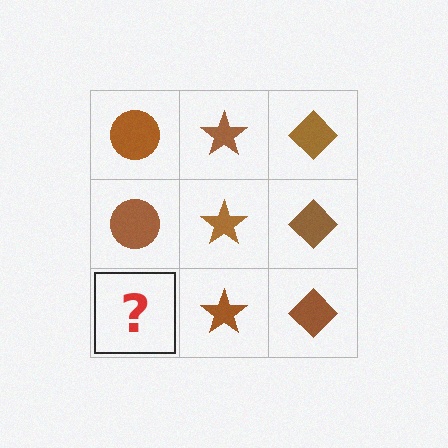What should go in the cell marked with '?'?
The missing cell should contain a brown circle.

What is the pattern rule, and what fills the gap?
The rule is that each column has a consistent shape. The gap should be filled with a brown circle.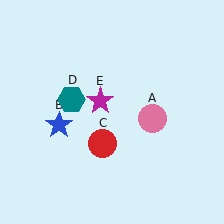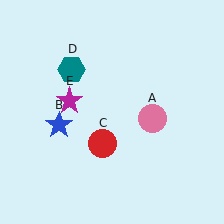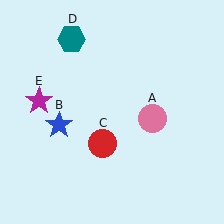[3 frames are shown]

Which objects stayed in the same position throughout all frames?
Pink circle (object A) and blue star (object B) and red circle (object C) remained stationary.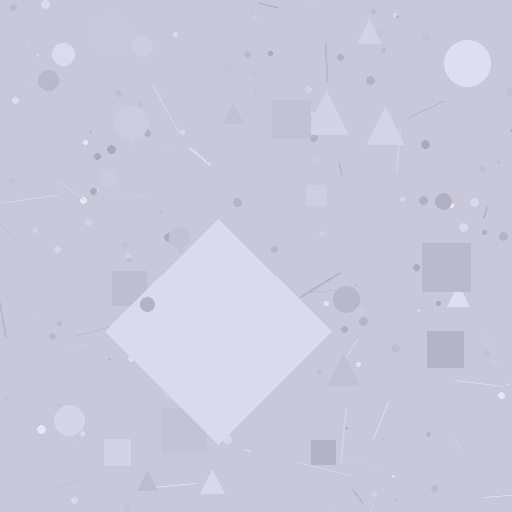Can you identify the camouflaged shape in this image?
The camouflaged shape is a diamond.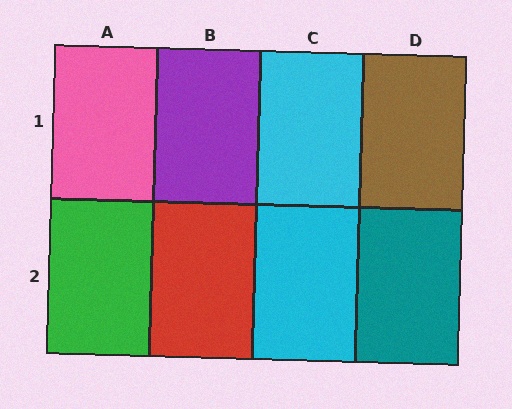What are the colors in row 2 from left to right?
Green, red, cyan, teal.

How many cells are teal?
1 cell is teal.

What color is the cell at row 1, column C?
Cyan.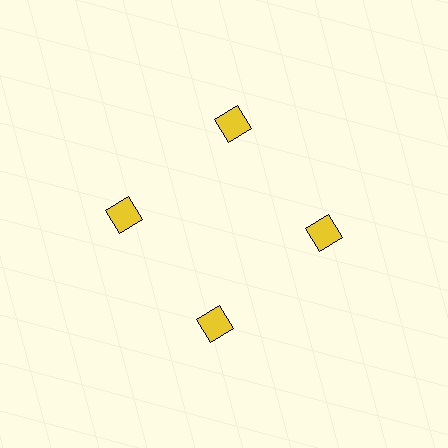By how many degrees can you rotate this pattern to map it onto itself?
The pattern maps onto itself every 90 degrees of rotation.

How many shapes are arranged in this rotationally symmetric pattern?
There are 4 shapes, arranged in 4 groups of 1.